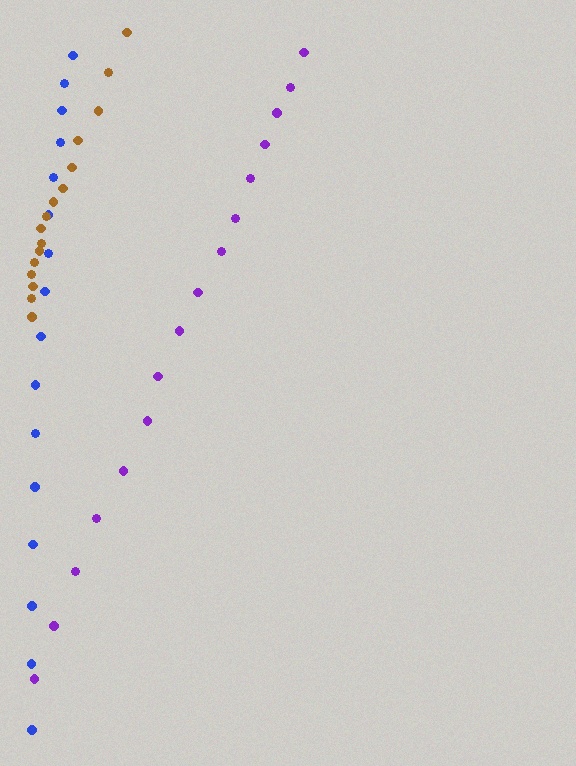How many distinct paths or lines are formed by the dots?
There are 3 distinct paths.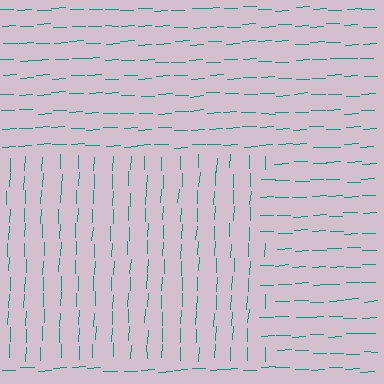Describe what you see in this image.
The image is filled with small teal line segments. A rectangle region in the image has lines oriented differently from the surrounding lines, creating a visible texture boundary.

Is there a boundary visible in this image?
Yes, there is a texture boundary formed by a change in line orientation.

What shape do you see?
I see a rectangle.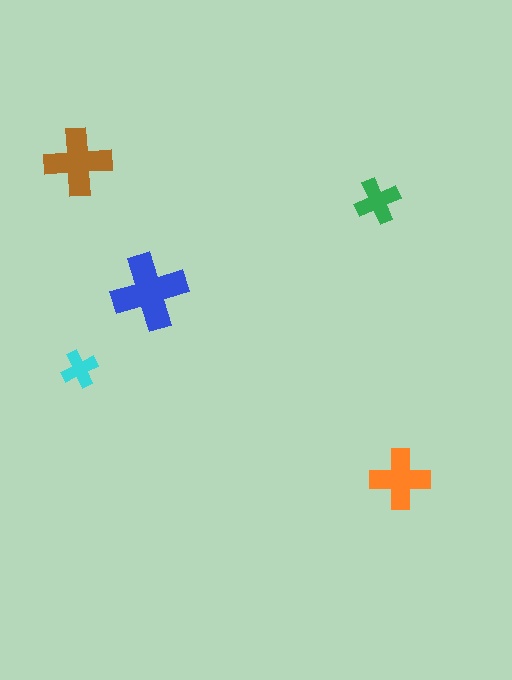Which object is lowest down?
The orange cross is bottommost.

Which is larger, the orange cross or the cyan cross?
The orange one.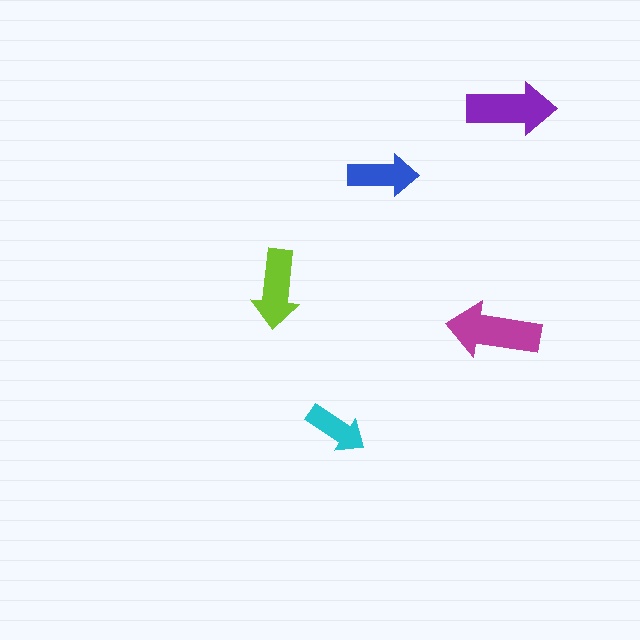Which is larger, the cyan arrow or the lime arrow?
The lime one.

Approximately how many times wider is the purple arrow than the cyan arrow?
About 1.5 times wider.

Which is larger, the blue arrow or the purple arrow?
The purple one.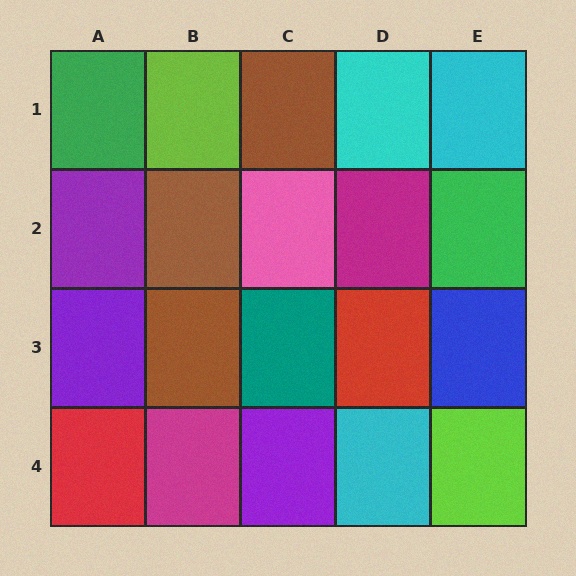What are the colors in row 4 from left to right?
Red, magenta, purple, cyan, lime.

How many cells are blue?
1 cell is blue.